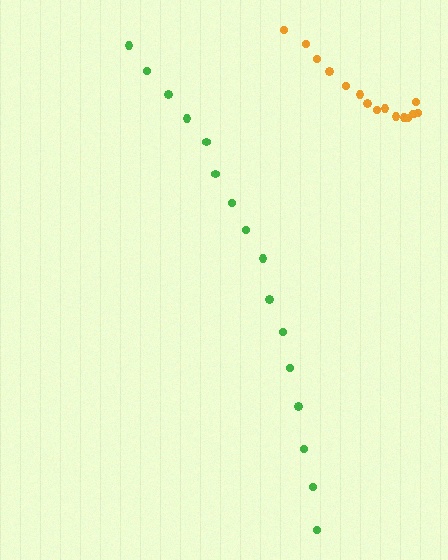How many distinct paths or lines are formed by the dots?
There are 2 distinct paths.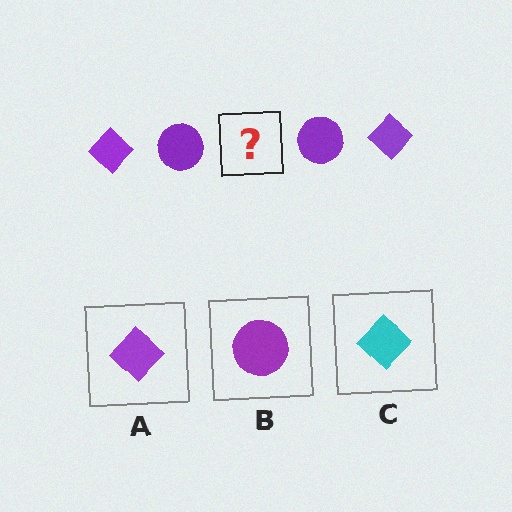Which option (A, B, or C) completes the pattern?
A.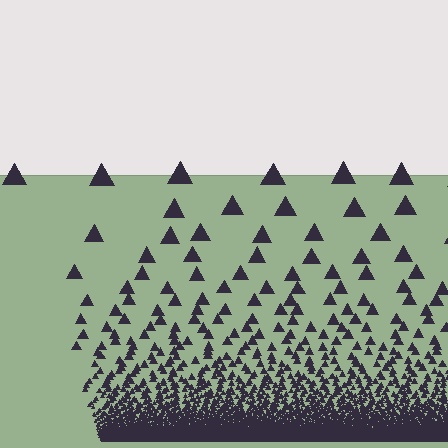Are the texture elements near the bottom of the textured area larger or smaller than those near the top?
Smaller. The gradient is inverted — elements near the bottom are smaller and denser.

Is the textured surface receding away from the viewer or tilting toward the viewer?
The surface appears to tilt toward the viewer. Texture elements get larger and sparser toward the top.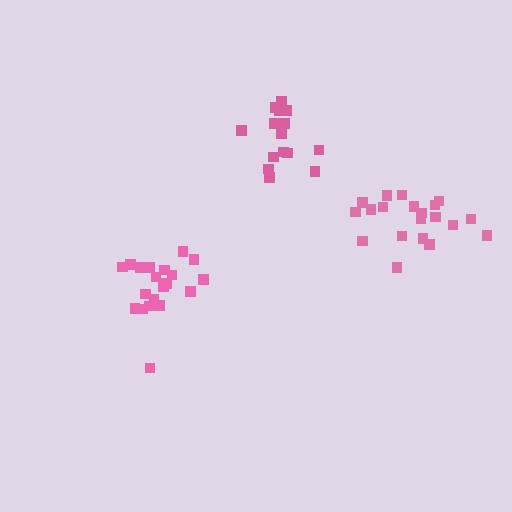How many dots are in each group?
Group 1: 20 dots, Group 2: 20 dots, Group 3: 15 dots (55 total).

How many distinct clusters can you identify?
There are 3 distinct clusters.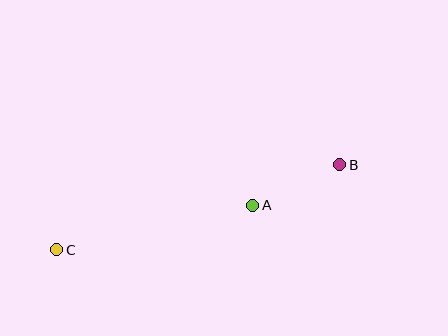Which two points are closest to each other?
Points A and B are closest to each other.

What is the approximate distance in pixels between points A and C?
The distance between A and C is approximately 201 pixels.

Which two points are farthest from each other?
Points B and C are farthest from each other.